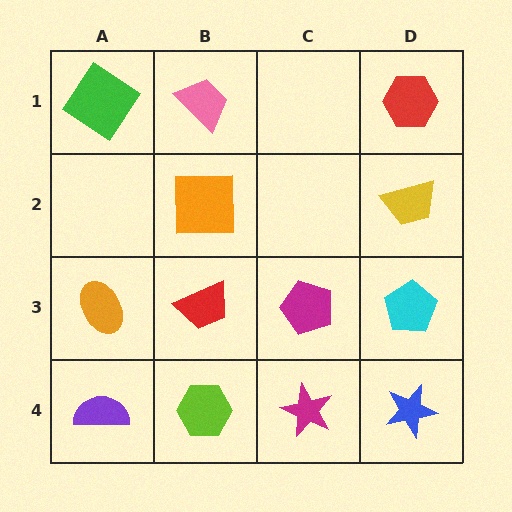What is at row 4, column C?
A magenta star.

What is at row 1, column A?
A green diamond.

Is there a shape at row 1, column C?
No, that cell is empty.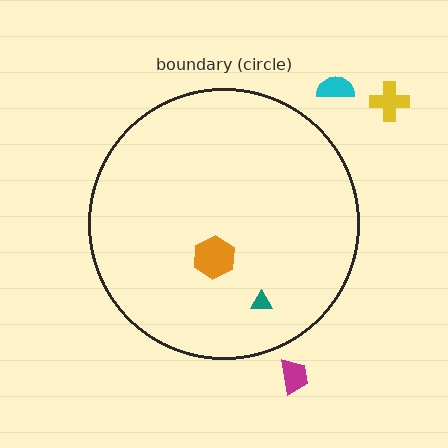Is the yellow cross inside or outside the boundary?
Outside.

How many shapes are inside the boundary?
2 inside, 3 outside.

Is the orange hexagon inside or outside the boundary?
Inside.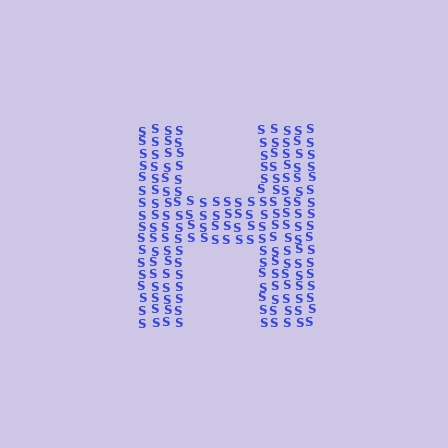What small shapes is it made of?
It is made of small letter S's.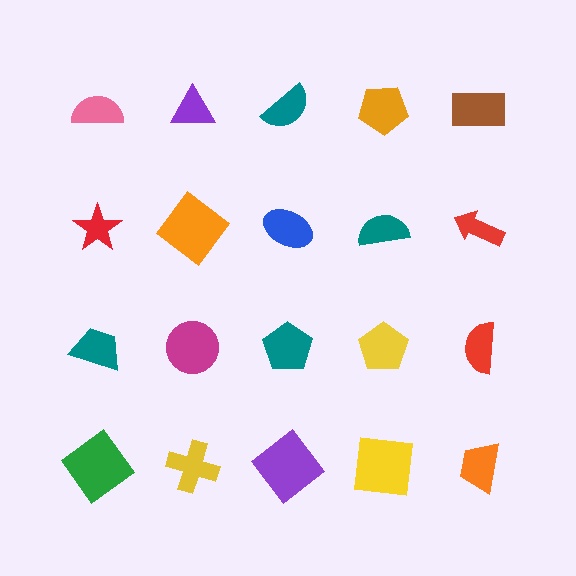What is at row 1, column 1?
A pink semicircle.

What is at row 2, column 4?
A teal semicircle.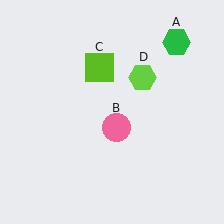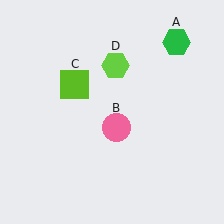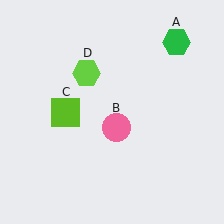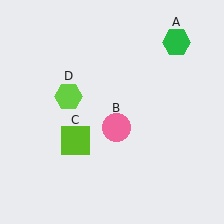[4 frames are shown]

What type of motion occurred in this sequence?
The lime square (object C), lime hexagon (object D) rotated counterclockwise around the center of the scene.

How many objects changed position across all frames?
2 objects changed position: lime square (object C), lime hexagon (object D).